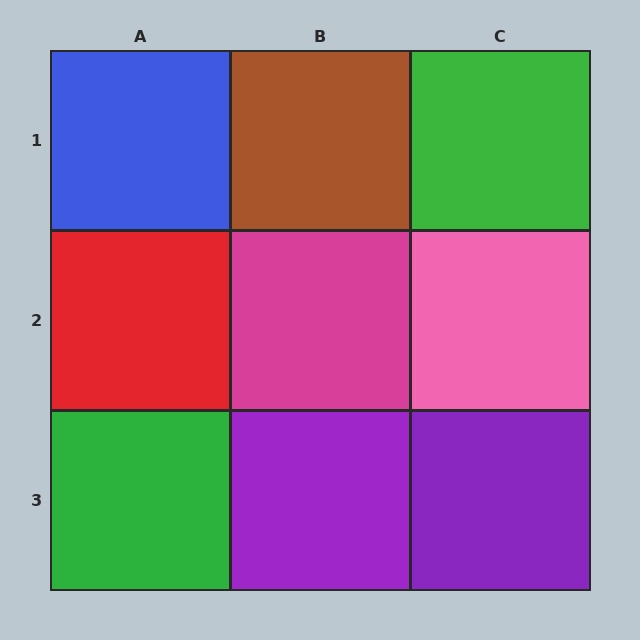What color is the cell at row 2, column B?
Magenta.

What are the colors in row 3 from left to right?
Green, purple, purple.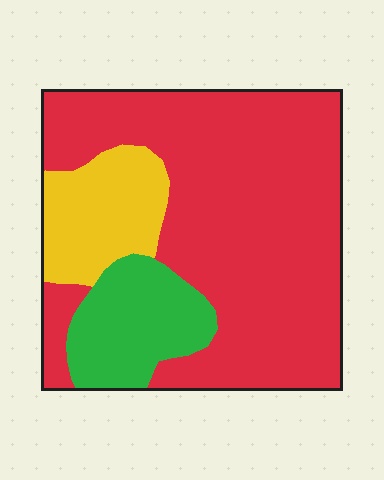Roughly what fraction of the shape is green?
Green covers 16% of the shape.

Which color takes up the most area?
Red, at roughly 70%.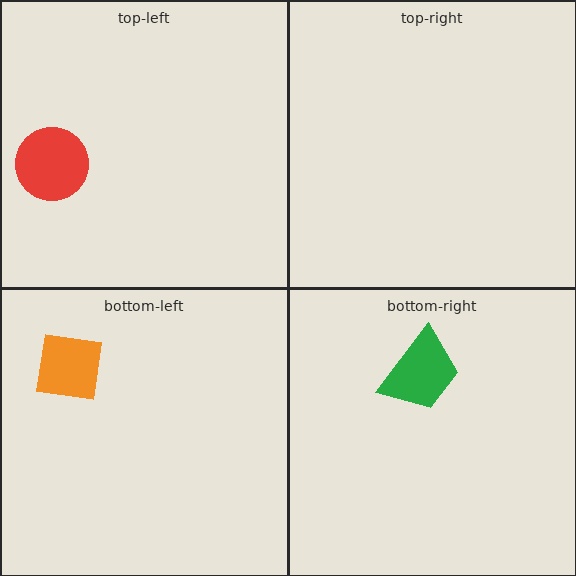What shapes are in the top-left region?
The red circle.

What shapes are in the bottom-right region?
The green trapezoid.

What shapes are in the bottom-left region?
The orange square.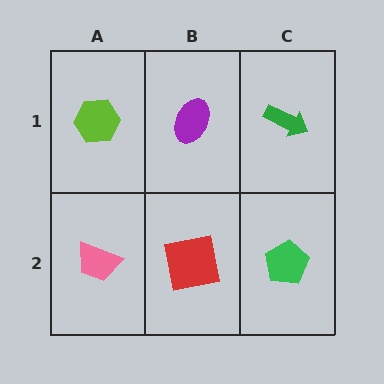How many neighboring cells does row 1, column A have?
2.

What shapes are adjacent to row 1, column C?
A green pentagon (row 2, column C), a purple ellipse (row 1, column B).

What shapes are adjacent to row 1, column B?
A red square (row 2, column B), a lime hexagon (row 1, column A), a green arrow (row 1, column C).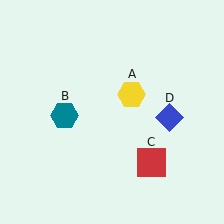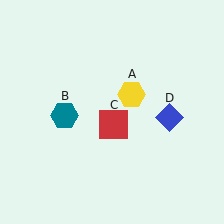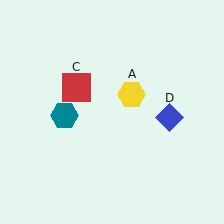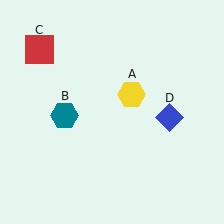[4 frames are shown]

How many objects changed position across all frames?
1 object changed position: red square (object C).